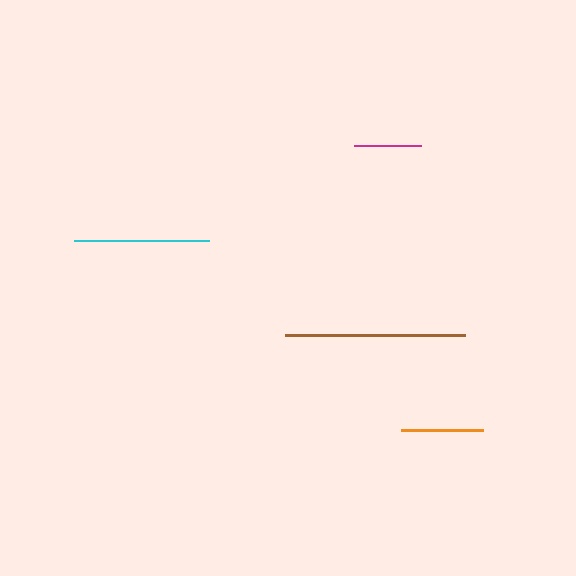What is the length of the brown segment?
The brown segment is approximately 179 pixels long.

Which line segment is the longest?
The brown line is the longest at approximately 179 pixels.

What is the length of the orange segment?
The orange segment is approximately 83 pixels long.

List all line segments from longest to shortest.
From longest to shortest: brown, cyan, orange, magenta.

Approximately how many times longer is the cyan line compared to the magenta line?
The cyan line is approximately 2.0 times the length of the magenta line.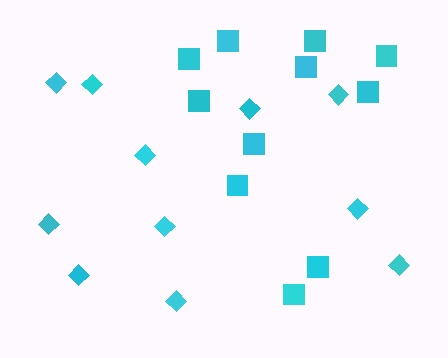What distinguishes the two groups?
There are 2 groups: one group of diamonds (11) and one group of squares (11).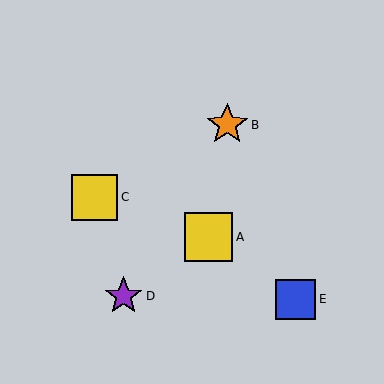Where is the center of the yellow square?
The center of the yellow square is at (208, 237).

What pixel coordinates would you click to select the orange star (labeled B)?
Click at (227, 125) to select the orange star B.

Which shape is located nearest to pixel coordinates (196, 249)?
The yellow square (labeled A) at (208, 237) is nearest to that location.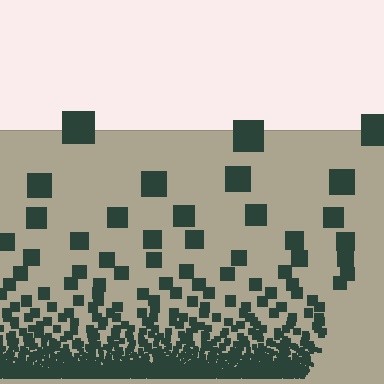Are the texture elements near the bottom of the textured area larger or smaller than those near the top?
Smaller. The gradient is inverted — elements near the bottom are smaller and denser.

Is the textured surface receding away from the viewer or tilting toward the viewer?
The surface appears to tilt toward the viewer. Texture elements get larger and sparser toward the top.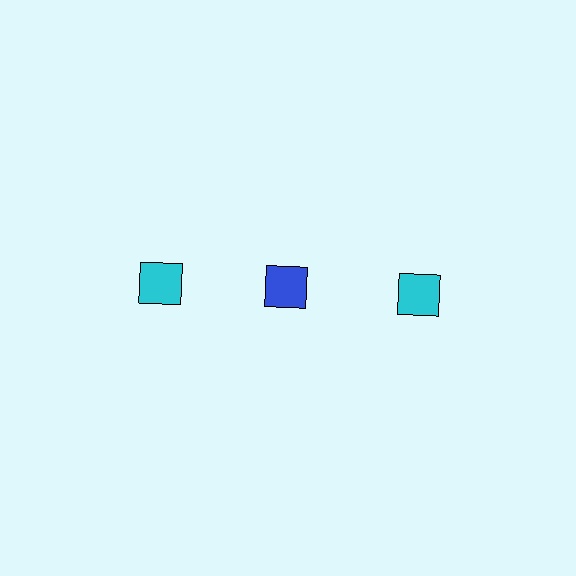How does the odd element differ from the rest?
It has a different color: blue instead of cyan.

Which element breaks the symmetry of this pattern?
The blue square in the top row, second from left column breaks the symmetry. All other shapes are cyan squares.